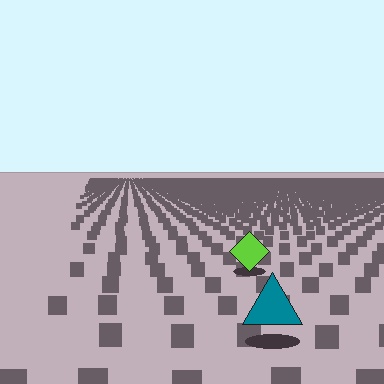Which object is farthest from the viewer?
The lime diamond is farthest from the viewer. It appears smaller and the ground texture around it is denser.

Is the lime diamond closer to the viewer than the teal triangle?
No. The teal triangle is closer — you can tell from the texture gradient: the ground texture is coarser near it.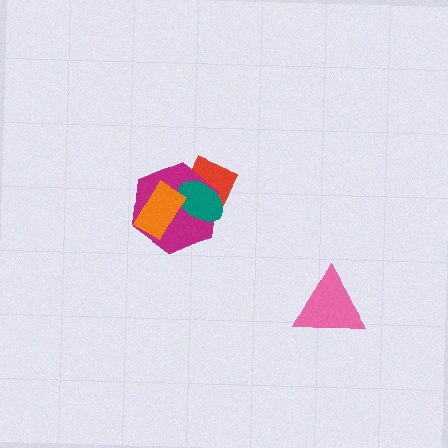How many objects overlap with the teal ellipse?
3 objects overlap with the teal ellipse.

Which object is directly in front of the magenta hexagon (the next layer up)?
The teal ellipse is directly in front of the magenta hexagon.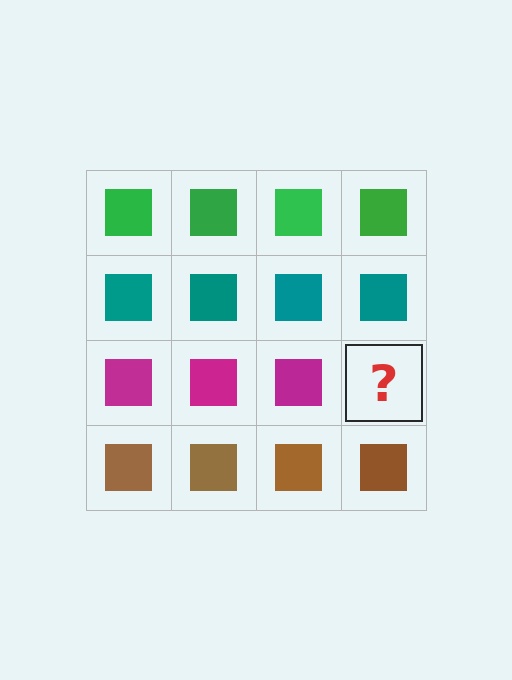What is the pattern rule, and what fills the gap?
The rule is that each row has a consistent color. The gap should be filled with a magenta square.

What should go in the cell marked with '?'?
The missing cell should contain a magenta square.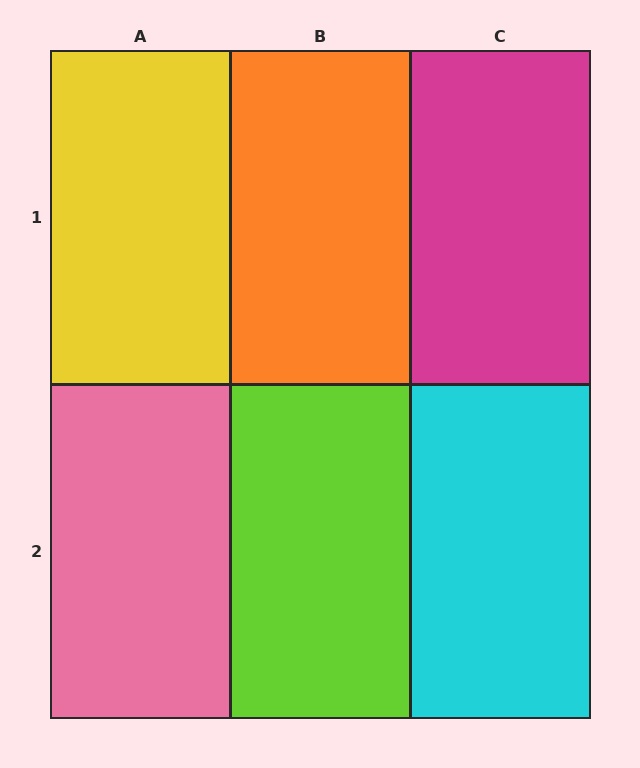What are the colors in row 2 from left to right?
Pink, lime, cyan.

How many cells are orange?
1 cell is orange.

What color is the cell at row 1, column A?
Yellow.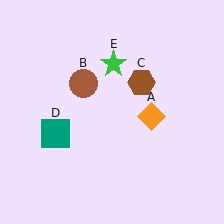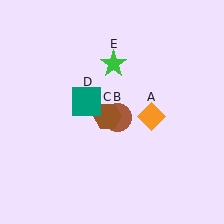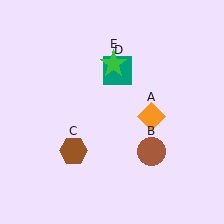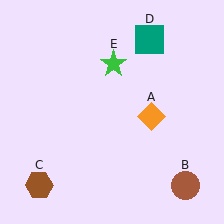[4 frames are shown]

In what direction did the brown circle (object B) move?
The brown circle (object B) moved down and to the right.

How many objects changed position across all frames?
3 objects changed position: brown circle (object B), brown hexagon (object C), teal square (object D).